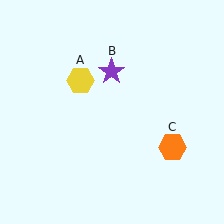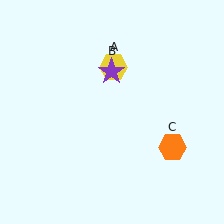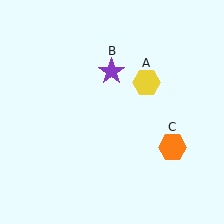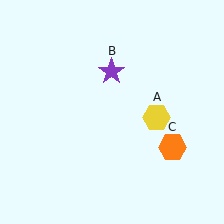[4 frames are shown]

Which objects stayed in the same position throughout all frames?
Purple star (object B) and orange hexagon (object C) remained stationary.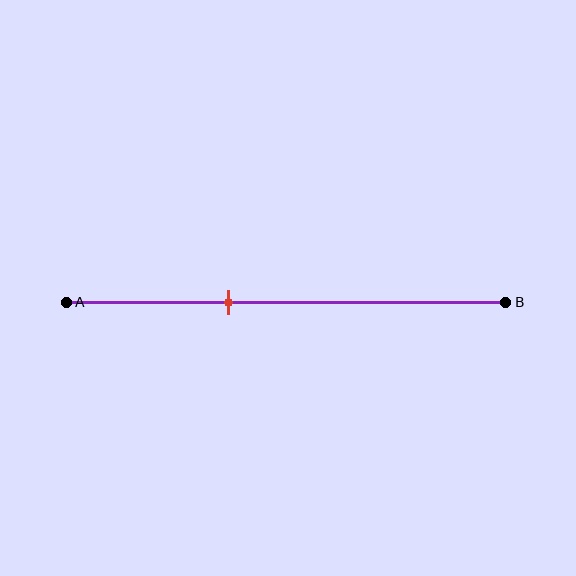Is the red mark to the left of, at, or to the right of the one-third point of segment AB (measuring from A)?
The red mark is to the right of the one-third point of segment AB.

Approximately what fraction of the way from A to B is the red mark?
The red mark is approximately 35% of the way from A to B.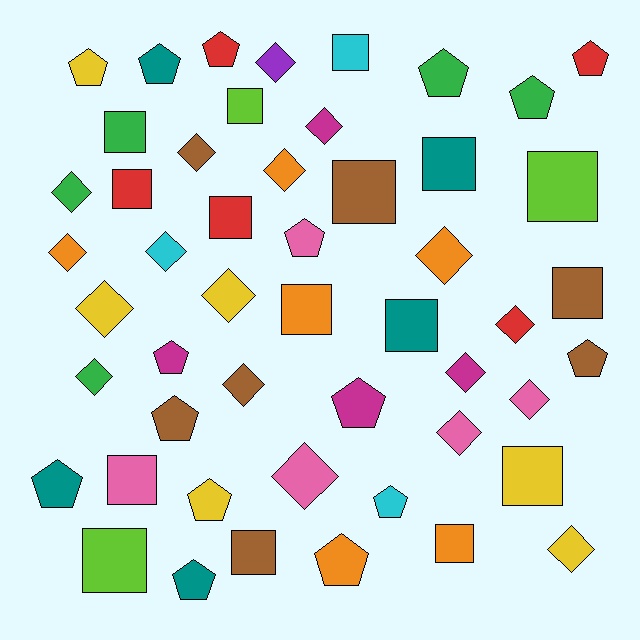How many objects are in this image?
There are 50 objects.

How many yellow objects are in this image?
There are 6 yellow objects.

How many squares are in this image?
There are 16 squares.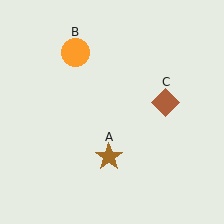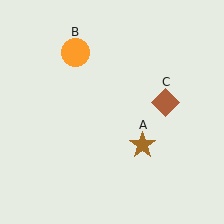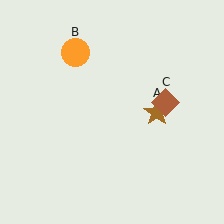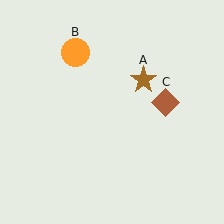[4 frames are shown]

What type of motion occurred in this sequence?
The brown star (object A) rotated counterclockwise around the center of the scene.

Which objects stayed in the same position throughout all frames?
Orange circle (object B) and brown diamond (object C) remained stationary.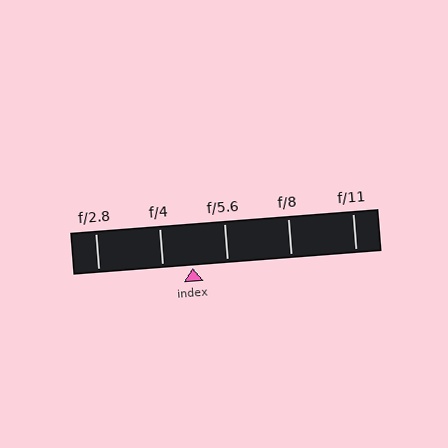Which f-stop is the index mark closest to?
The index mark is closest to f/4.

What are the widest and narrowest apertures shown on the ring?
The widest aperture shown is f/2.8 and the narrowest is f/11.